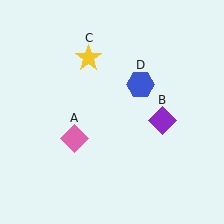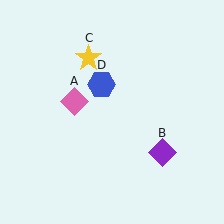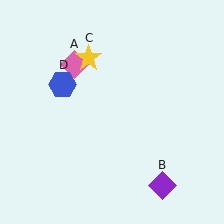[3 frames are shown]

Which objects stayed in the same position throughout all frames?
Yellow star (object C) remained stationary.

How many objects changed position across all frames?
3 objects changed position: pink diamond (object A), purple diamond (object B), blue hexagon (object D).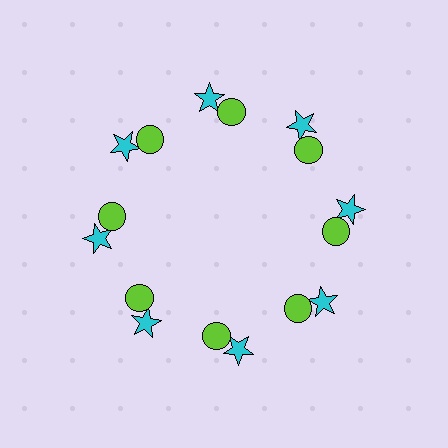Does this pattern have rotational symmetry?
Yes, this pattern has 8-fold rotational symmetry. It looks the same after rotating 45 degrees around the center.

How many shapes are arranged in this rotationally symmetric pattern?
There are 16 shapes, arranged in 8 groups of 2.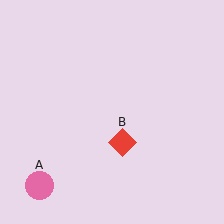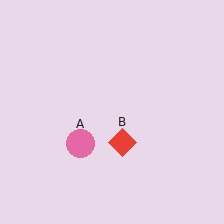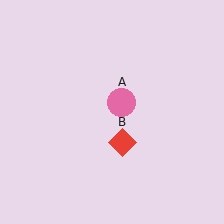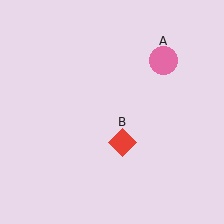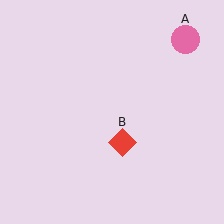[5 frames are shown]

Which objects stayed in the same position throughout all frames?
Red diamond (object B) remained stationary.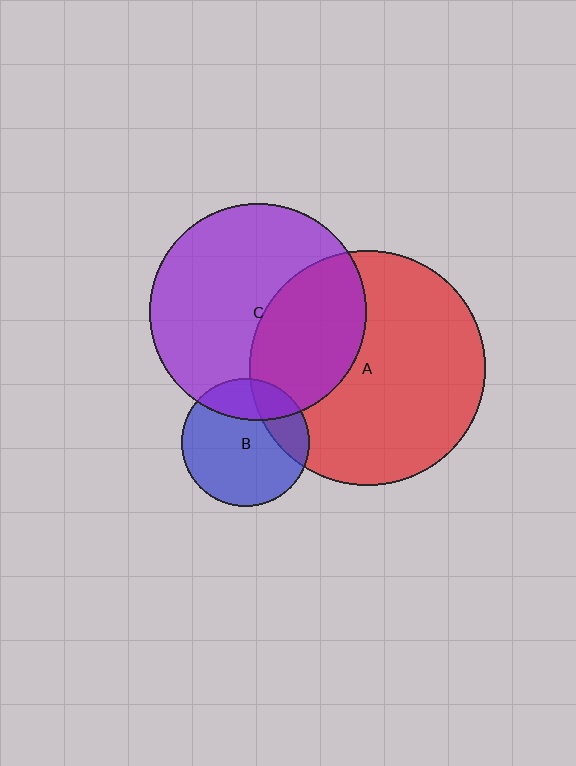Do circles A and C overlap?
Yes.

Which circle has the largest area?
Circle A (red).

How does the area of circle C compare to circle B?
Approximately 2.9 times.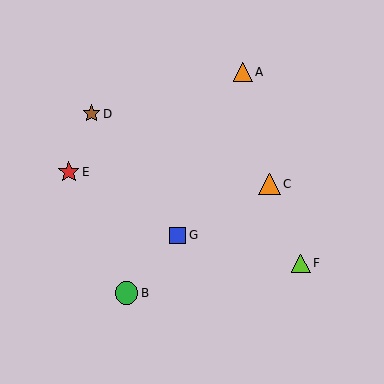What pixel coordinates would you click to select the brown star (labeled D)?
Click at (91, 114) to select the brown star D.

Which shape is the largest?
The green circle (labeled B) is the largest.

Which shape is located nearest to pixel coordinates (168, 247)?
The blue square (labeled G) at (178, 235) is nearest to that location.